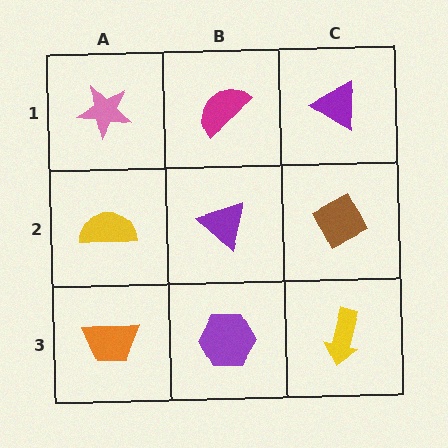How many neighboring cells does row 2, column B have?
4.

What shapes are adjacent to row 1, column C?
A brown diamond (row 2, column C), a magenta semicircle (row 1, column B).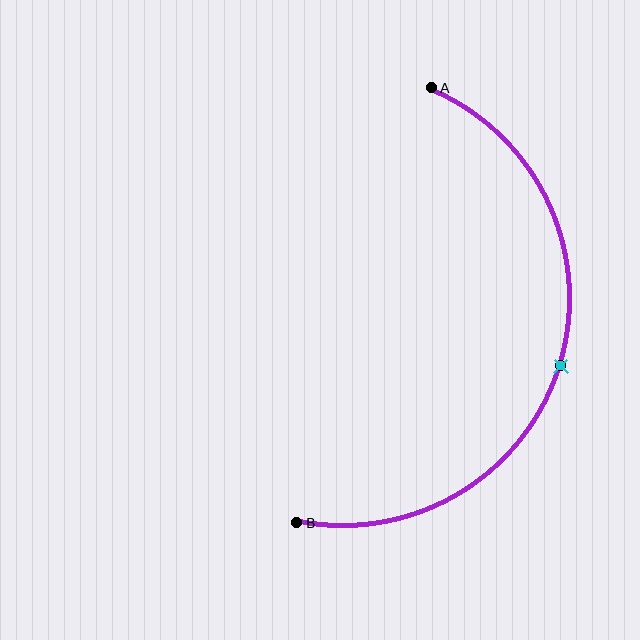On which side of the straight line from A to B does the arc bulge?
The arc bulges to the right of the straight line connecting A and B.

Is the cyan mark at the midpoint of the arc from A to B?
Yes. The cyan mark lies on the arc at equal arc-length from both A and B — it is the arc midpoint.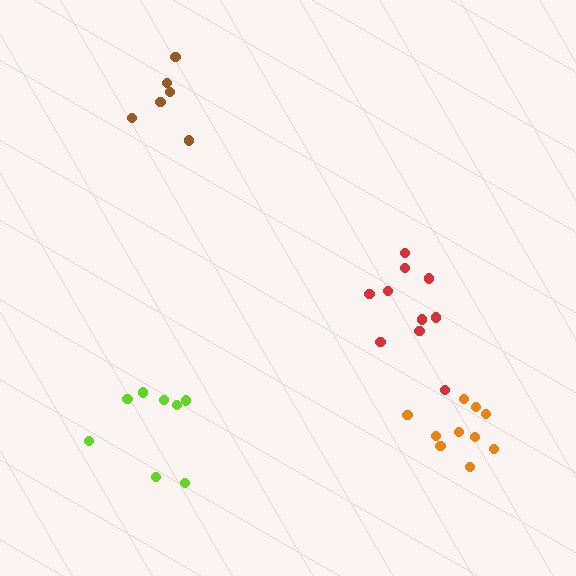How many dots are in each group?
Group 1: 10 dots, Group 2: 8 dots, Group 3: 6 dots, Group 4: 10 dots (34 total).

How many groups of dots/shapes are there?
There are 4 groups.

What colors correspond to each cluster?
The clusters are colored: red, lime, brown, orange.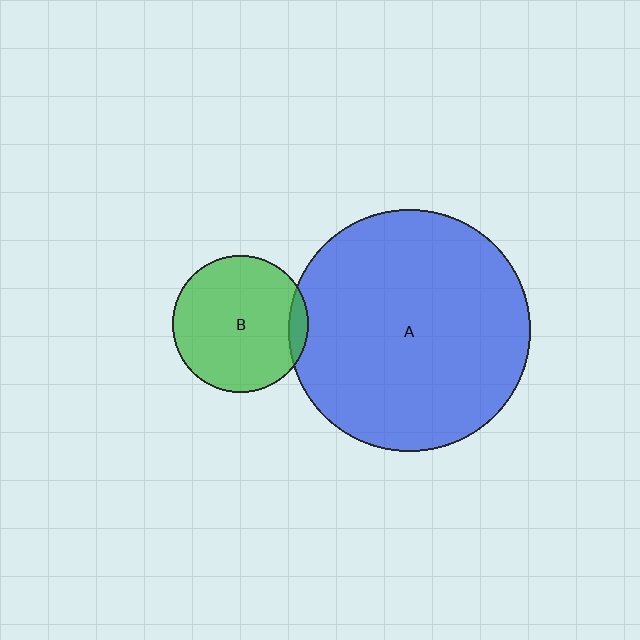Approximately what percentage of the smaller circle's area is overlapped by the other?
Approximately 10%.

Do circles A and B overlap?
Yes.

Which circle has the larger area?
Circle A (blue).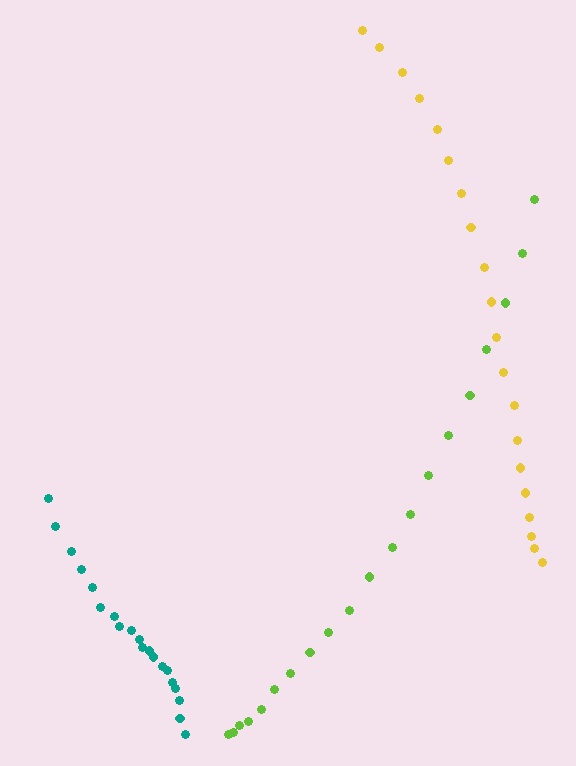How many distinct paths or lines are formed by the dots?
There are 3 distinct paths.